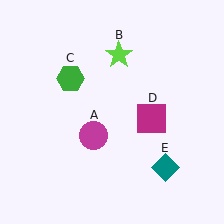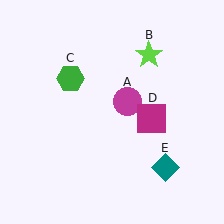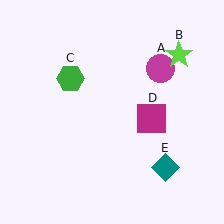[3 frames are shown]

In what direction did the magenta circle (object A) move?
The magenta circle (object A) moved up and to the right.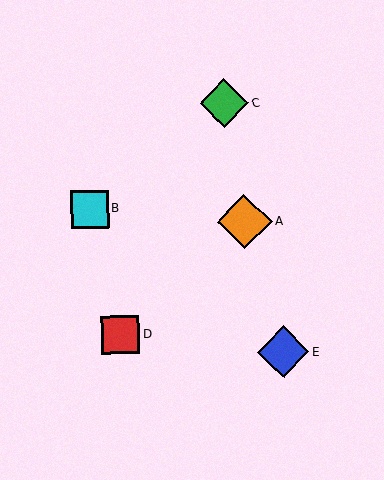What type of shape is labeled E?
Shape E is a blue diamond.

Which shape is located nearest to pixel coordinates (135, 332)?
The red square (labeled D) at (120, 335) is nearest to that location.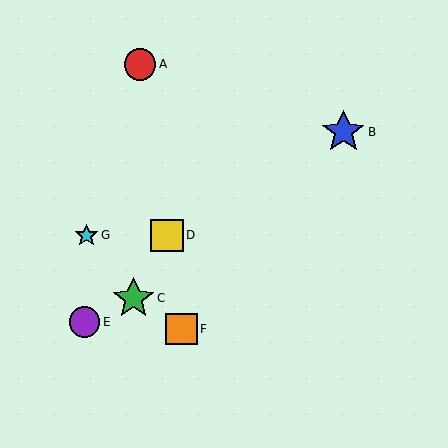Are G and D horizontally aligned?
Yes, both are at y≈235.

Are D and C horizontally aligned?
No, D is at y≈235 and C is at y≈298.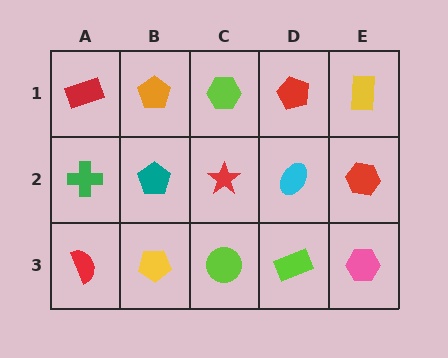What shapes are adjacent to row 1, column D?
A cyan ellipse (row 2, column D), a lime hexagon (row 1, column C), a yellow rectangle (row 1, column E).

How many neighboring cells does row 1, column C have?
3.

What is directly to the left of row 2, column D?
A red star.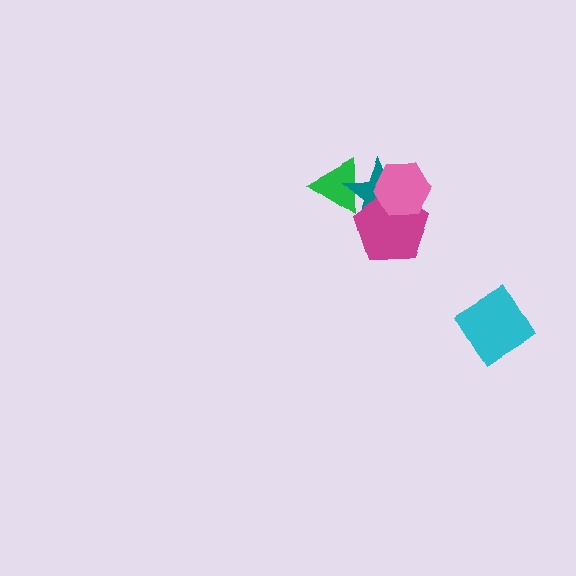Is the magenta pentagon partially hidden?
Yes, it is partially covered by another shape.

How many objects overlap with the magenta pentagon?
2 objects overlap with the magenta pentagon.